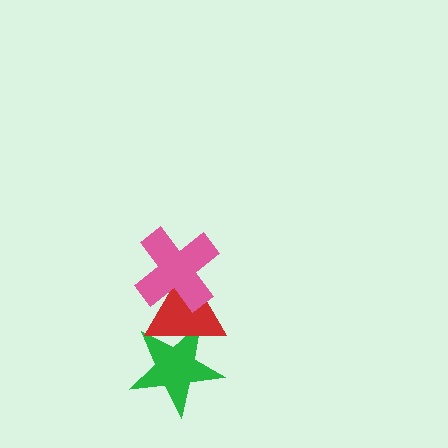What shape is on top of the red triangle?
The pink cross is on top of the red triangle.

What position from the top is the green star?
The green star is 3rd from the top.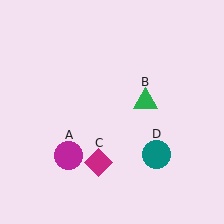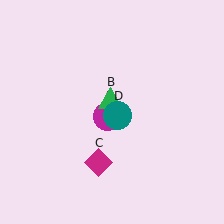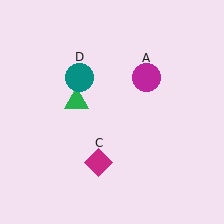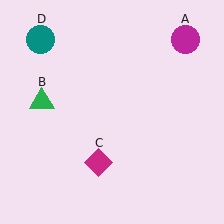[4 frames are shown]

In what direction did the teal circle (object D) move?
The teal circle (object D) moved up and to the left.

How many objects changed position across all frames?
3 objects changed position: magenta circle (object A), green triangle (object B), teal circle (object D).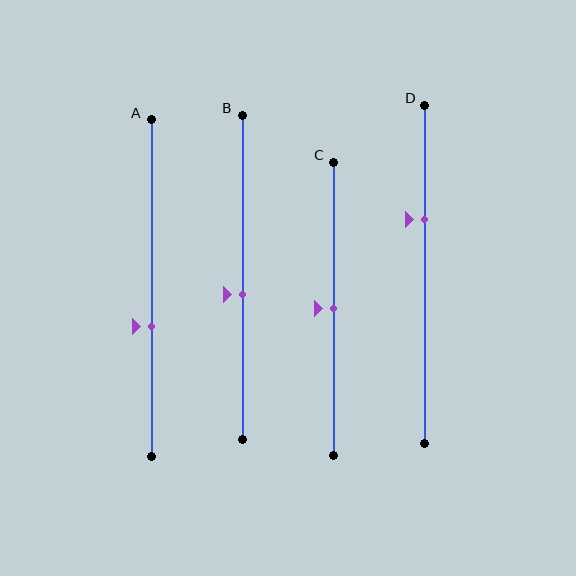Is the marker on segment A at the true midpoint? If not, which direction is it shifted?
No, the marker on segment A is shifted downward by about 11% of the segment length.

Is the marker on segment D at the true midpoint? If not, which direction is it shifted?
No, the marker on segment D is shifted upward by about 16% of the segment length.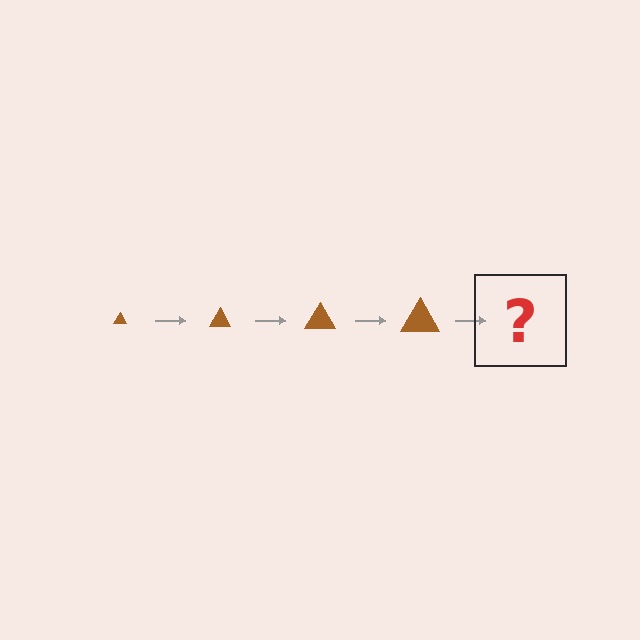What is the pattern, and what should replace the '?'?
The pattern is that the triangle gets progressively larger each step. The '?' should be a brown triangle, larger than the previous one.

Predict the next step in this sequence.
The next step is a brown triangle, larger than the previous one.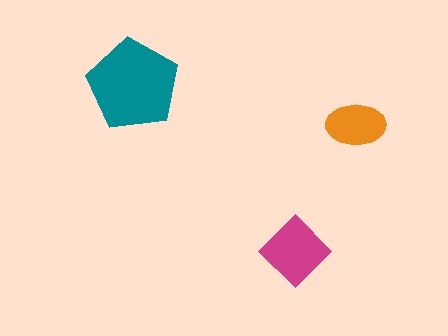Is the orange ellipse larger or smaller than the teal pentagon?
Smaller.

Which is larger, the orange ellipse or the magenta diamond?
The magenta diamond.